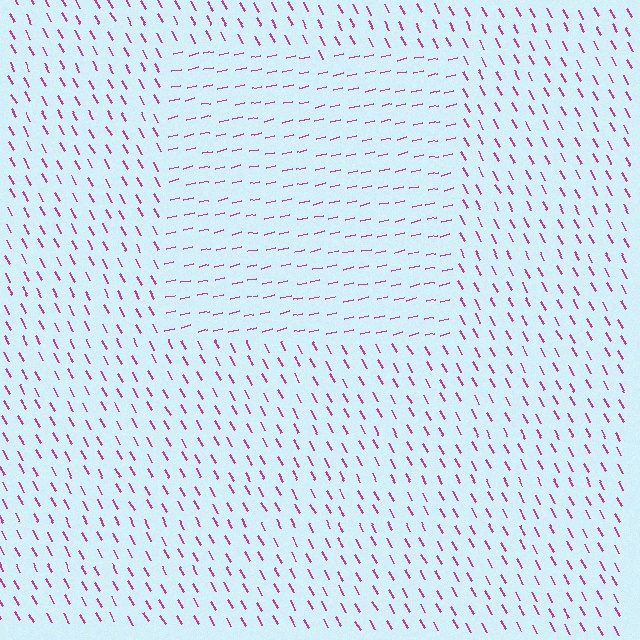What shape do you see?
I see a rectangle.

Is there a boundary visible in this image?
Yes, there is a texture boundary formed by a change in line orientation.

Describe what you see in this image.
The image is filled with small magenta line segments. A rectangle region in the image has lines oriented differently from the surrounding lines, creating a visible texture boundary.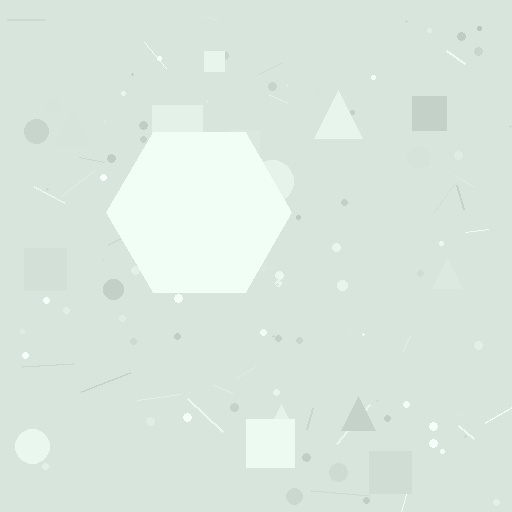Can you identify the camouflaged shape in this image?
The camouflaged shape is a hexagon.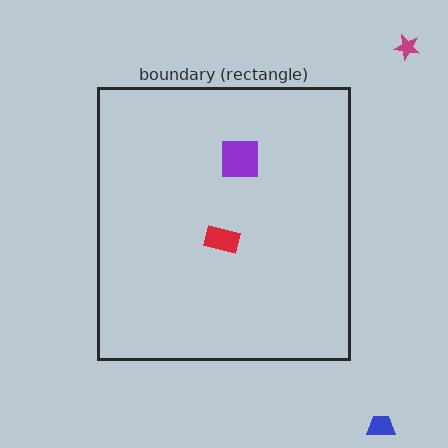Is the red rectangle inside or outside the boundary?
Inside.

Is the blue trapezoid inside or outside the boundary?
Outside.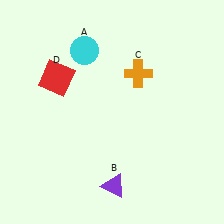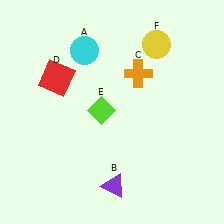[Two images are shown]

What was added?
A lime diamond (E), a yellow circle (F) were added in Image 2.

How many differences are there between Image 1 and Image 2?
There are 2 differences between the two images.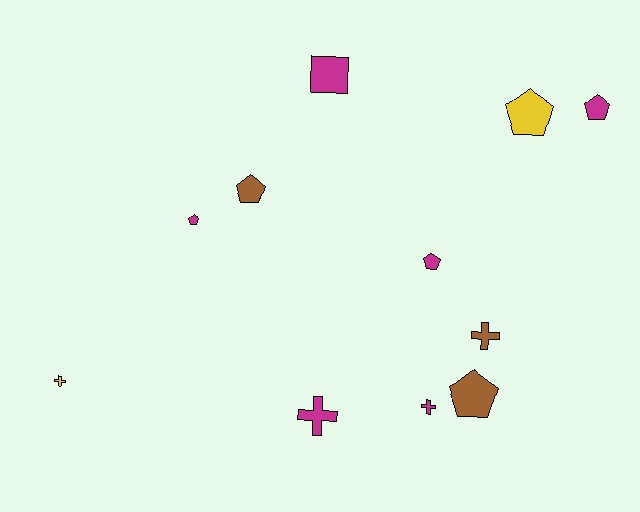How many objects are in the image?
There are 11 objects.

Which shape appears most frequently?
Pentagon, with 6 objects.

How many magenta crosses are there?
There are 2 magenta crosses.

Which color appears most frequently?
Magenta, with 6 objects.